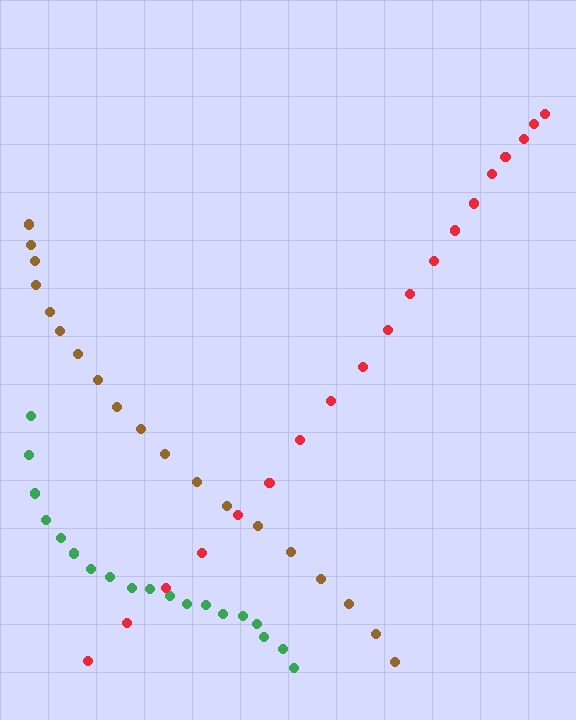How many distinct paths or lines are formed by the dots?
There are 3 distinct paths.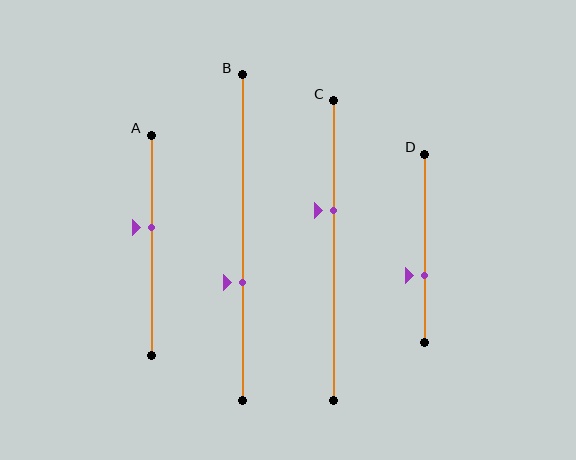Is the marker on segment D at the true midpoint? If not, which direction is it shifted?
No, the marker on segment D is shifted downward by about 15% of the segment length.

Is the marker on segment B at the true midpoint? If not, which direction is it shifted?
No, the marker on segment B is shifted downward by about 14% of the segment length.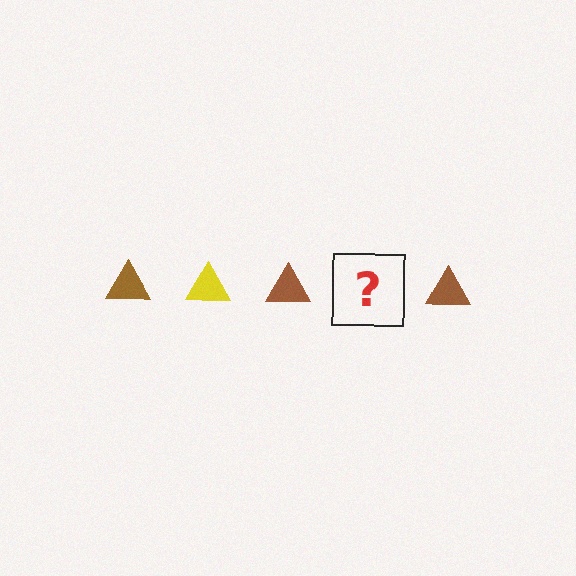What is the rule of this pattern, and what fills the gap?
The rule is that the pattern cycles through brown, yellow triangles. The gap should be filled with a yellow triangle.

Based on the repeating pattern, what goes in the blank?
The blank should be a yellow triangle.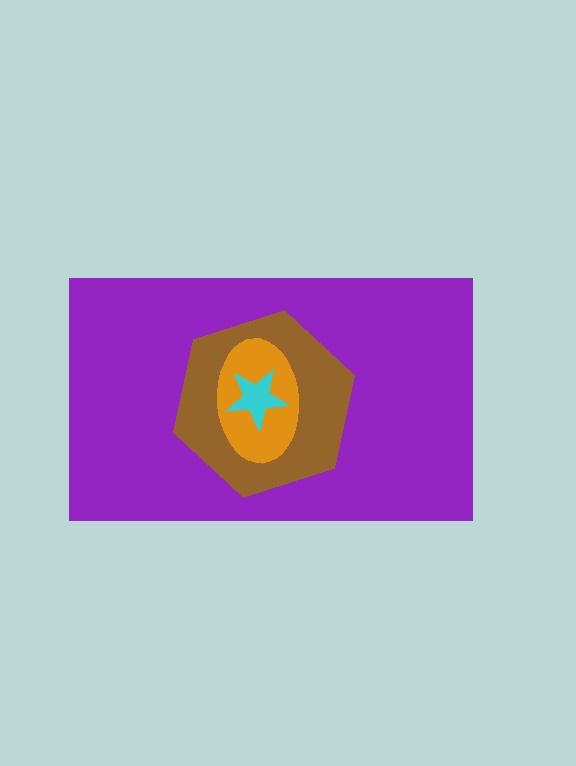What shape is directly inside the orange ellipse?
The cyan star.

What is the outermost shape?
The purple rectangle.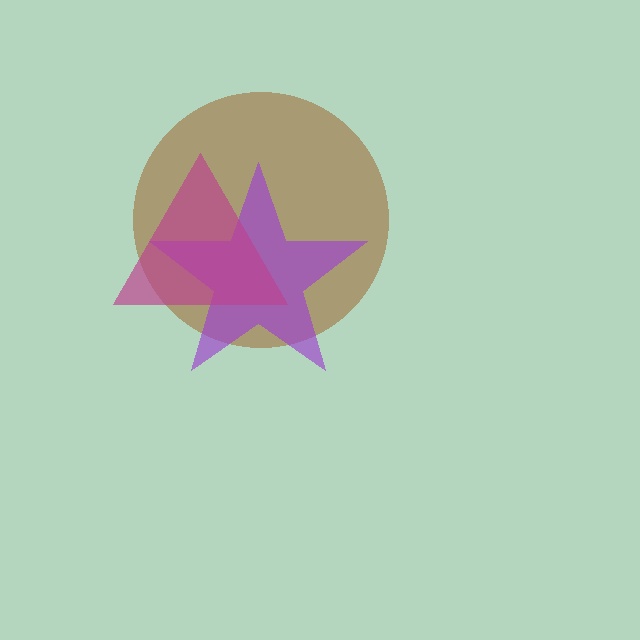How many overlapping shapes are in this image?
There are 3 overlapping shapes in the image.